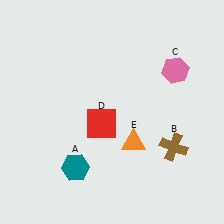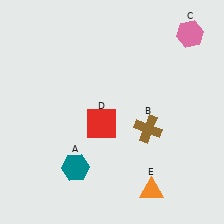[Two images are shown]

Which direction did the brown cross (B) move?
The brown cross (B) moved left.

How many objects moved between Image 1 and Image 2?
3 objects moved between the two images.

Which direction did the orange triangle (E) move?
The orange triangle (E) moved down.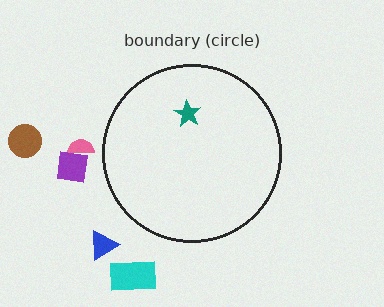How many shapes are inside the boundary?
1 inside, 5 outside.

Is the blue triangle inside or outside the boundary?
Outside.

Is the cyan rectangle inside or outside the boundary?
Outside.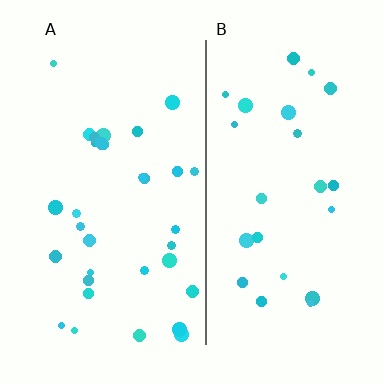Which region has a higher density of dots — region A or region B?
A (the left).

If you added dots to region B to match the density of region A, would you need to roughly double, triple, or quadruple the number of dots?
Approximately double.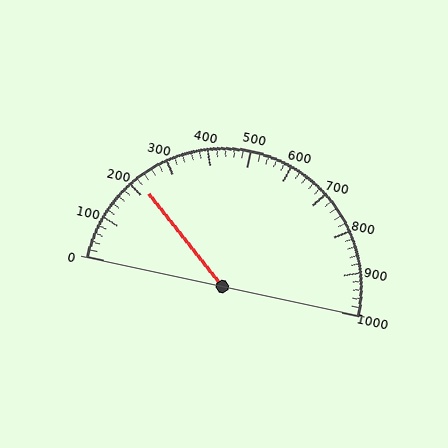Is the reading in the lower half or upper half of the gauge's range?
The reading is in the lower half of the range (0 to 1000).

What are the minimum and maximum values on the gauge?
The gauge ranges from 0 to 1000.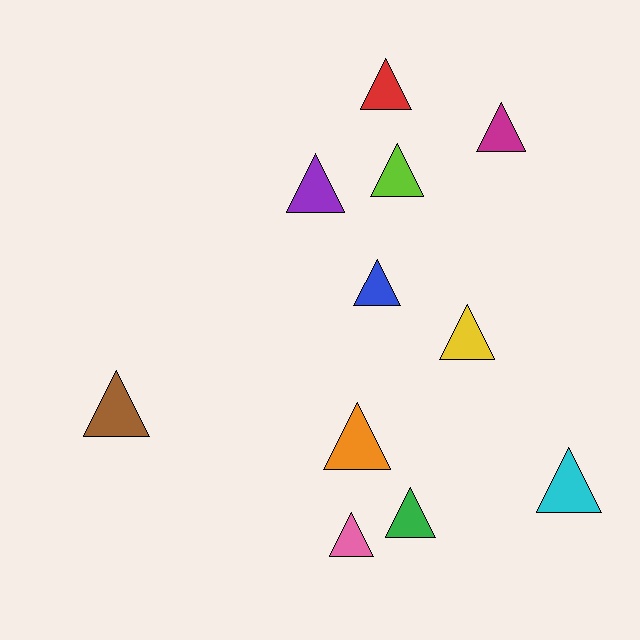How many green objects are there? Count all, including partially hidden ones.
There is 1 green object.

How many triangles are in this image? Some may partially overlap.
There are 11 triangles.